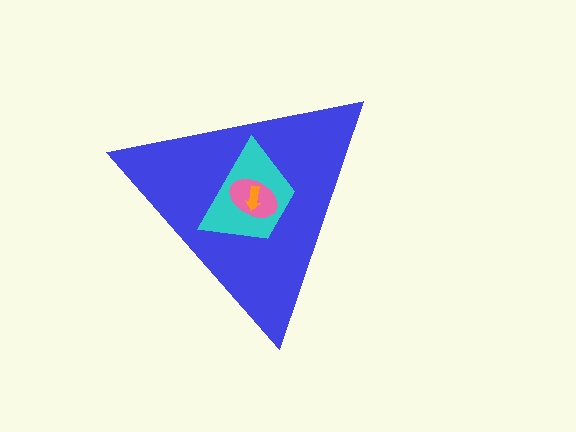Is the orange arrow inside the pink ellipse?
Yes.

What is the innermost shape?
The orange arrow.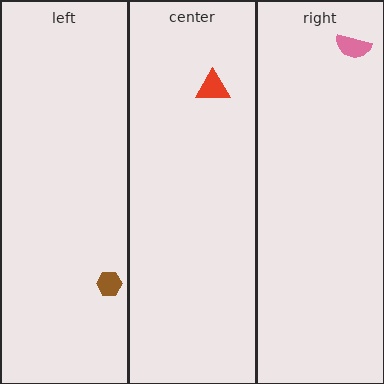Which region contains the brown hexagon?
The left region.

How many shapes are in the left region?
1.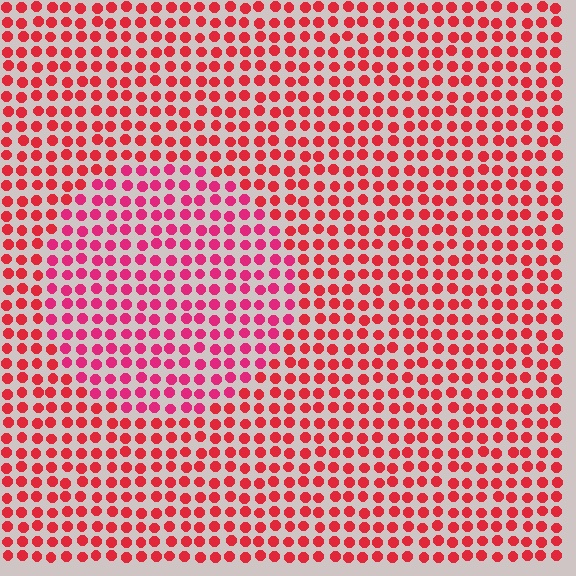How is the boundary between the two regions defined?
The boundary is defined purely by a slight shift in hue (about 22 degrees). Spacing, size, and orientation are identical on both sides.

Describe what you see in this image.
The image is filled with small red elements in a uniform arrangement. A circle-shaped region is visible where the elements are tinted to a slightly different hue, forming a subtle color boundary.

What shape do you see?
I see a circle.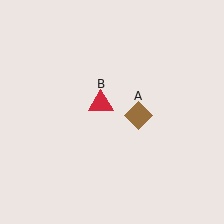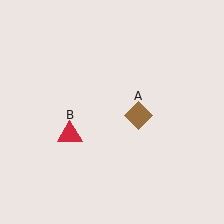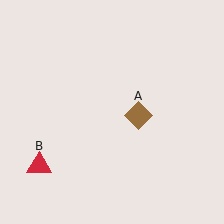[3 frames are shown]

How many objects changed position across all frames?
1 object changed position: red triangle (object B).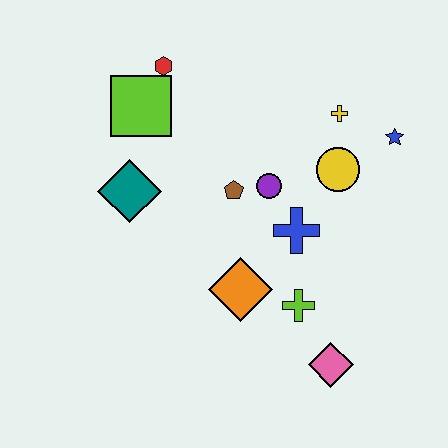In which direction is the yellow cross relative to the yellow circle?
The yellow cross is above the yellow circle.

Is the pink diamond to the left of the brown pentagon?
No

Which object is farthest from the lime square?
The pink diamond is farthest from the lime square.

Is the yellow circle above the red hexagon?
No